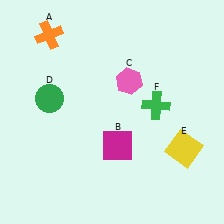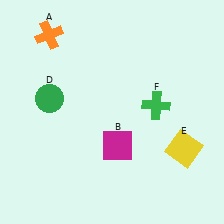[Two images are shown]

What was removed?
The pink hexagon (C) was removed in Image 2.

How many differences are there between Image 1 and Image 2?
There is 1 difference between the two images.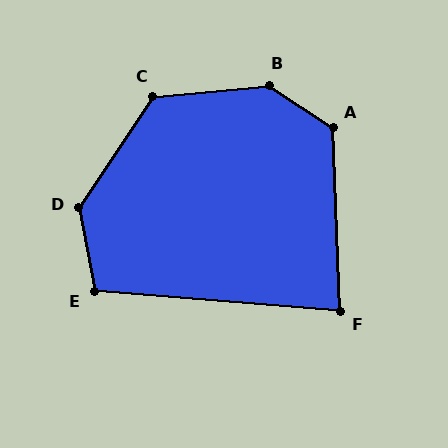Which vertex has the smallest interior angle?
F, at approximately 83 degrees.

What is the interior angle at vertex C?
Approximately 129 degrees (obtuse).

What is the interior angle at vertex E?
Approximately 105 degrees (obtuse).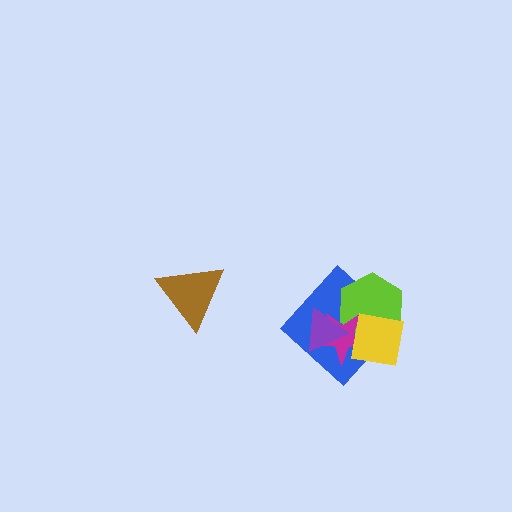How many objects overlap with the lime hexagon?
4 objects overlap with the lime hexagon.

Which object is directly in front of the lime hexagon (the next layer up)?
The magenta star is directly in front of the lime hexagon.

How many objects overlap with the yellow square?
3 objects overlap with the yellow square.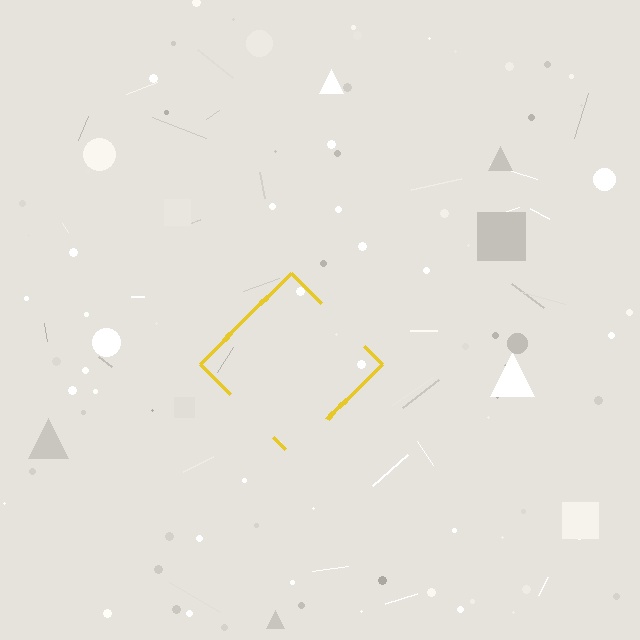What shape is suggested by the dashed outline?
The dashed outline suggests a diamond.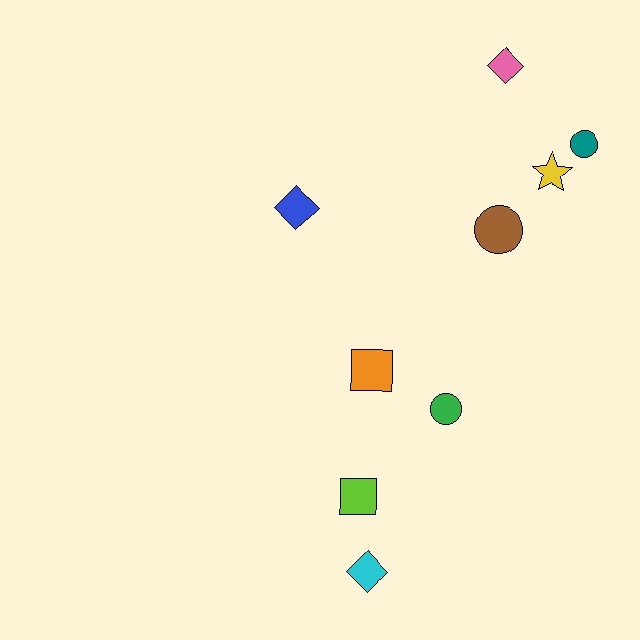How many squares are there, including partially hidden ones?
There are 2 squares.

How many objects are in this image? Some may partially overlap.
There are 9 objects.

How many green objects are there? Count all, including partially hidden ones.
There is 1 green object.